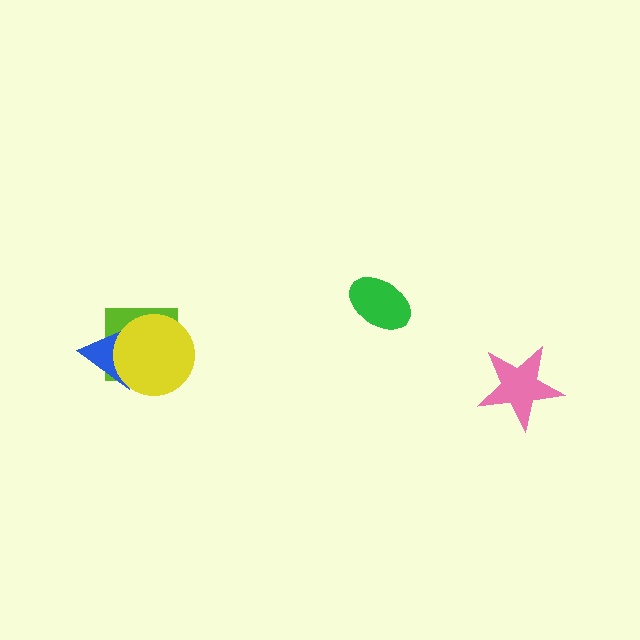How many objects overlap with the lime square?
2 objects overlap with the lime square.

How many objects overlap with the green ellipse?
0 objects overlap with the green ellipse.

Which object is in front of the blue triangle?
The yellow circle is in front of the blue triangle.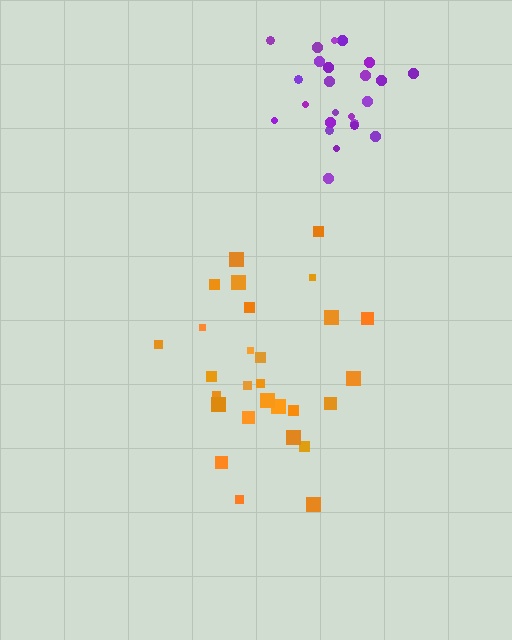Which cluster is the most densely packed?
Purple.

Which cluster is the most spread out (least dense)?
Orange.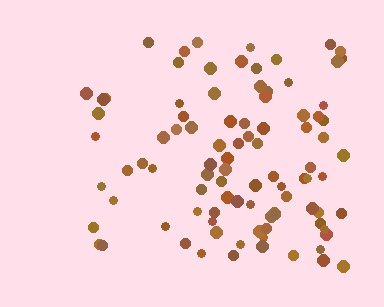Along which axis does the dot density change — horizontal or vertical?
Horizontal.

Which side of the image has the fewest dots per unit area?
The left.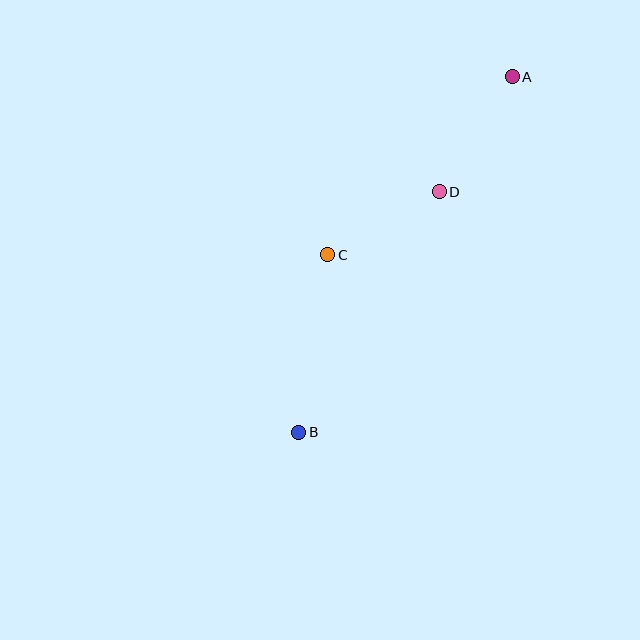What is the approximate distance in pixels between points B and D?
The distance between B and D is approximately 278 pixels.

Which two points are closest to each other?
Points C and D are closest to each other.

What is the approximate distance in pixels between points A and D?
The distance between A and D is approximately 136 pixels.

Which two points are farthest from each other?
Points A and B are farthest from each other.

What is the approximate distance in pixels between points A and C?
The distance between A and C is approximately 256 pixels.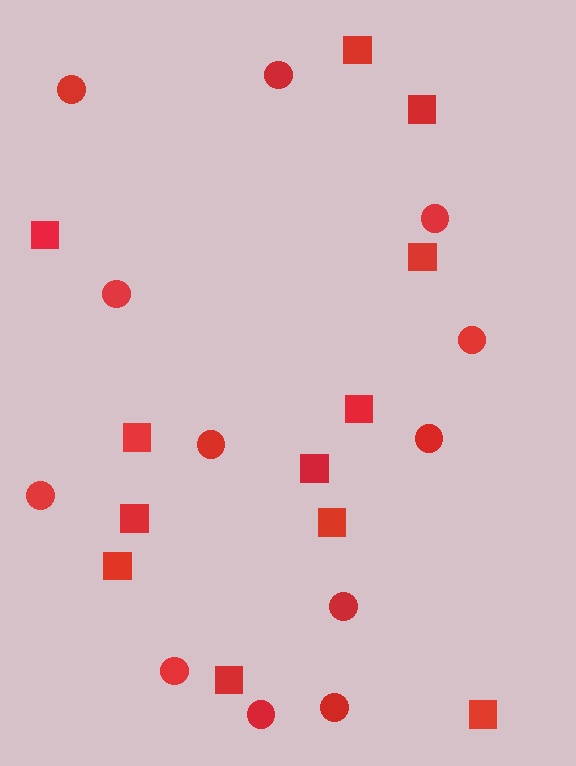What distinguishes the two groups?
There are 2 groups: one group of squares (12) and one group of circles (12).